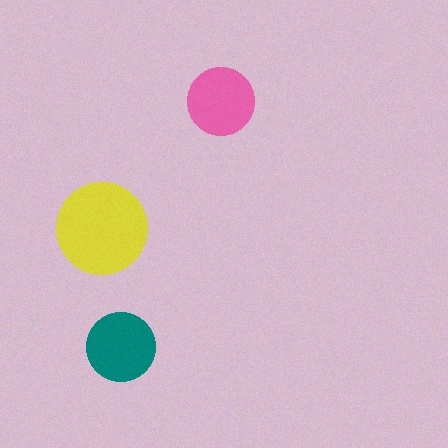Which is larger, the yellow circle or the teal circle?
The yellow one.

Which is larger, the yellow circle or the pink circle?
The yellow one.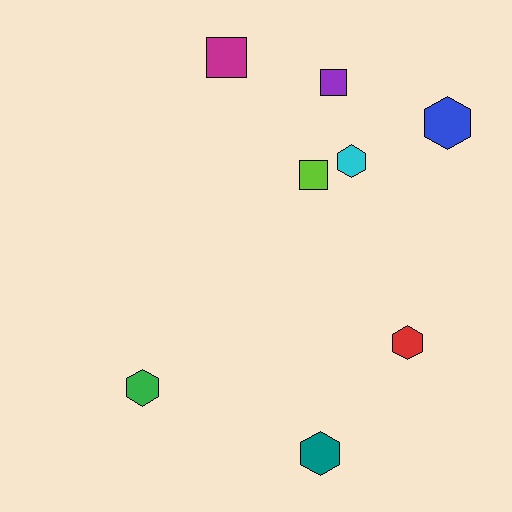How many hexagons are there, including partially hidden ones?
There are 5 hexagons.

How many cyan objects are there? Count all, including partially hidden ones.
There is 1 cyan object.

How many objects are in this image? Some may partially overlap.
There are 8 objects.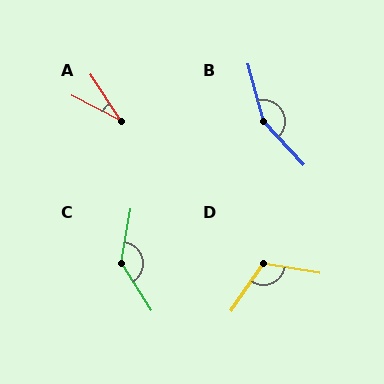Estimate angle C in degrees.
Approximately 138 degrees.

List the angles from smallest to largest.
A (30°), D (114°), C (138°), B (152°).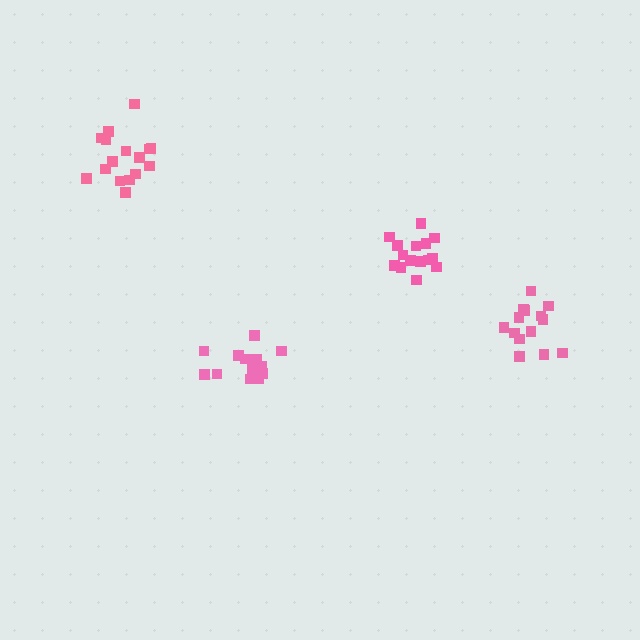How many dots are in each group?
Group 1: 16 dots, Group 2: 15 dots, Group 3: 15 dots, Group 4: 16 dots (62 total).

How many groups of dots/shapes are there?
There are 4 groups.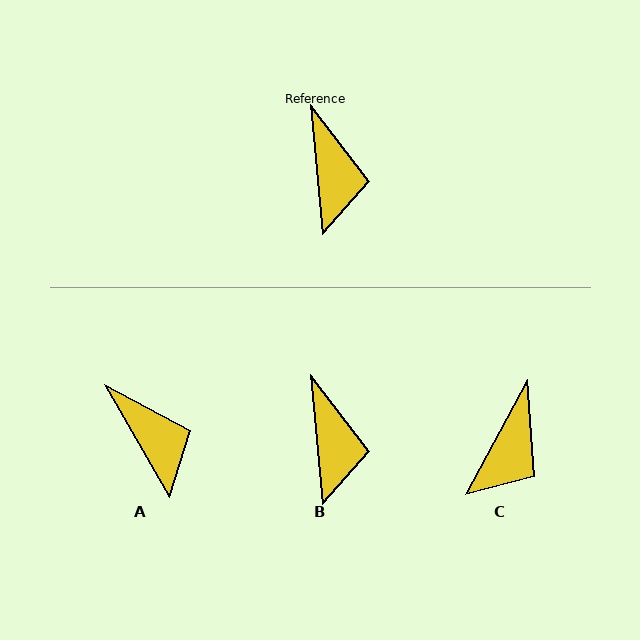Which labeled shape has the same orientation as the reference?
B.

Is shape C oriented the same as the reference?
No, it is off by about 33 degrees.